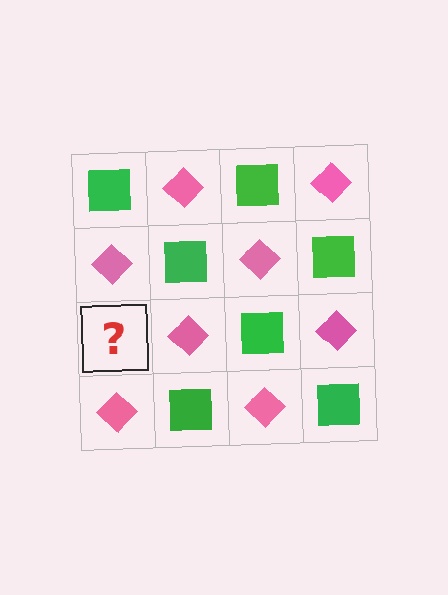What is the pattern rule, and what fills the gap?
The rule is that it alternates green square and pink diamond in a checkerboard pattern. The gap should be filled with a green square.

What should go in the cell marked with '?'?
The missing cell should contain a green square.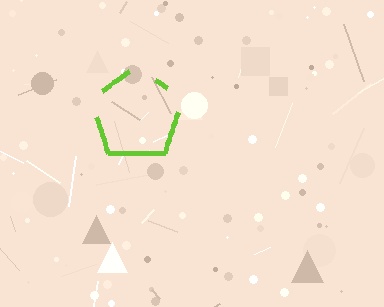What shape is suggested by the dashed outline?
The dashed outline suggests a pentagon.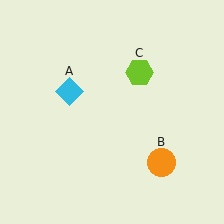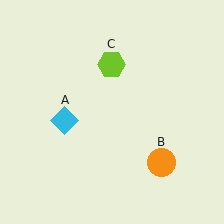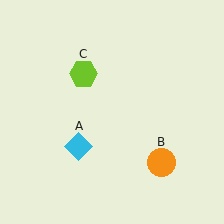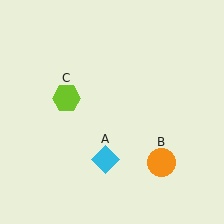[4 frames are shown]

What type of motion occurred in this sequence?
The cyan diamond (object A), lime hexagon (object C) rotated counterclockwise around the center of the scene.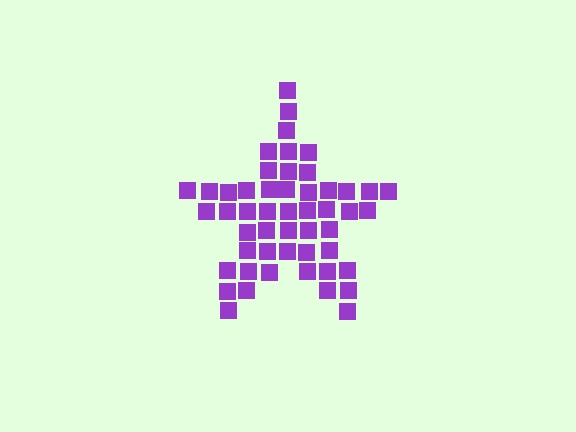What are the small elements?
The small elements are squares.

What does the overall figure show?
The overall figure shows a star.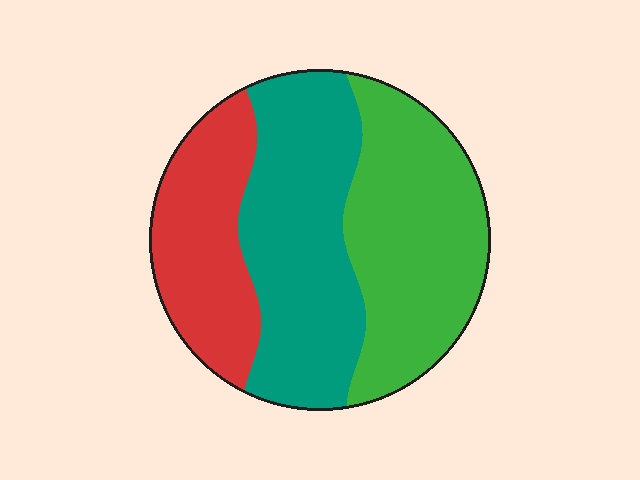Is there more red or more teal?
Teal.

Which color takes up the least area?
Red, at roughly 25%.